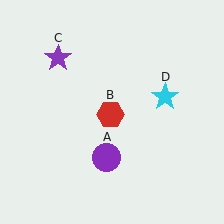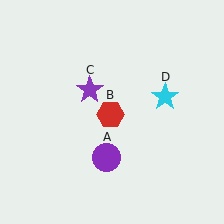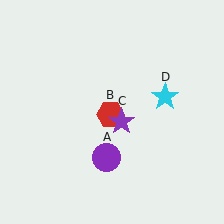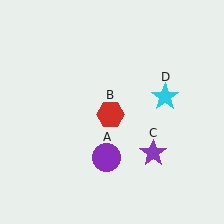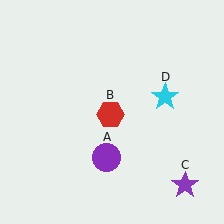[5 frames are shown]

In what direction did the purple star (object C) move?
The purple star (object C) moved down and to the right.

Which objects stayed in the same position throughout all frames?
Purple circle (object A) and red hexagon (object B) and cyan star (object D) remained stationary.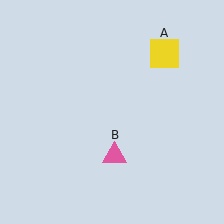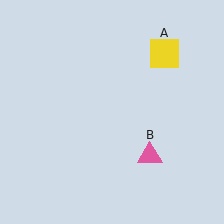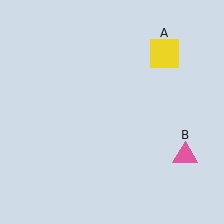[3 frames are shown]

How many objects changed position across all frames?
1 object changed position: pink triangle (object B).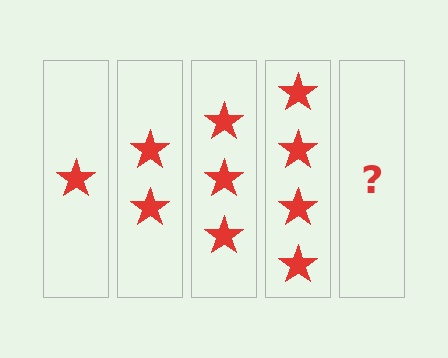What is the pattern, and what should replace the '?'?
The pattern is that each step adds one more star. The '?' should be 5 stars.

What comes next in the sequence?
The next element should be 5 stars.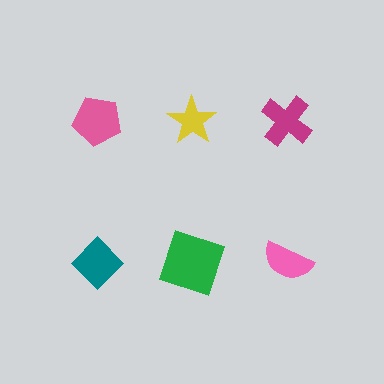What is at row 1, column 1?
A pink pentagon.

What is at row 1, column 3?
A magenta cross.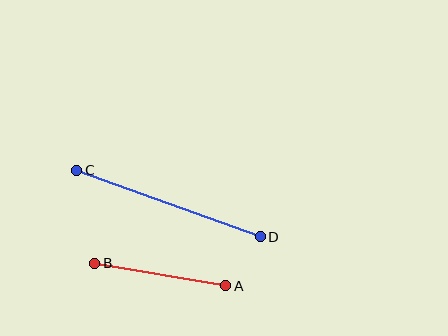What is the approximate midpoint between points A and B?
The midpoint is at approximately (160, 275) pixels.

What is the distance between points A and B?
The distance is approximately 133 pixels.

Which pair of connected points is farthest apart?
Points C and D are farthest apart.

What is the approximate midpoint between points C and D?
The midpoint is at approximately (168, 204) pixels.